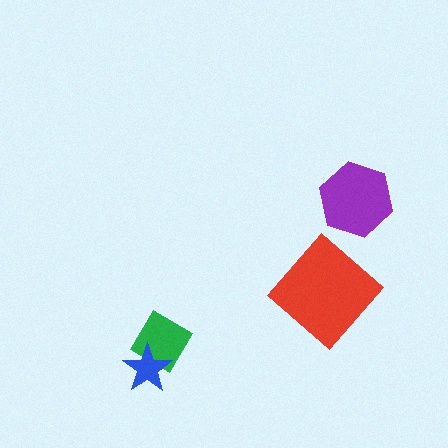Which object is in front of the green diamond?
The blue star is in front of the green diamond.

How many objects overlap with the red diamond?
0 objects overlap with the red diamond.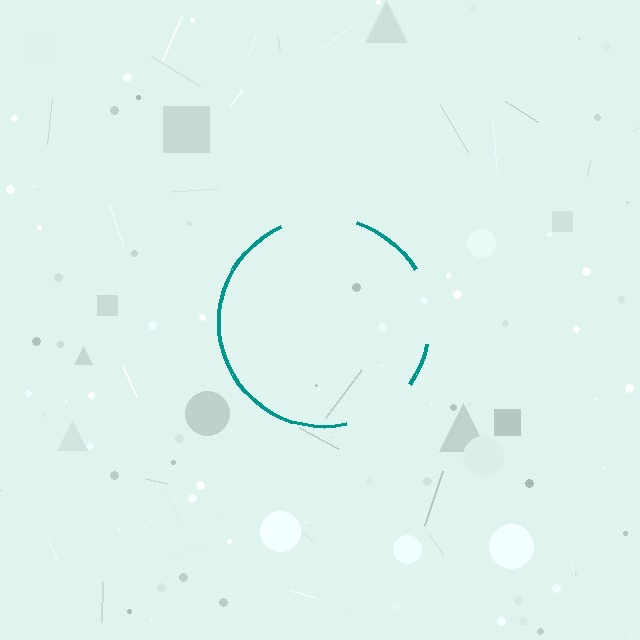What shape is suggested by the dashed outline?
The dashed outline suggests a circle.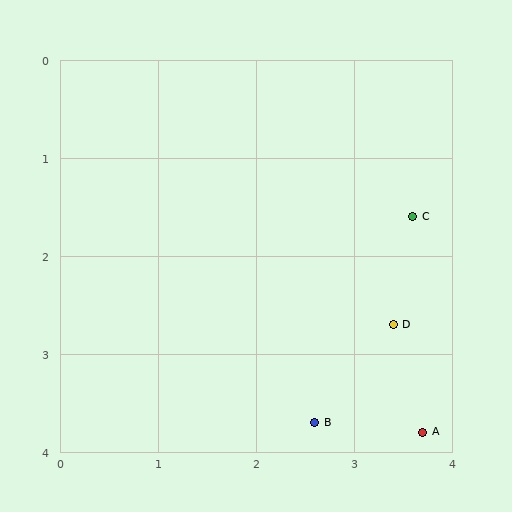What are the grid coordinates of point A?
Point A is at approximately (3.7, 3.8).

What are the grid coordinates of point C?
Point C is at approximately (3.6, 1.6).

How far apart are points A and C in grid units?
Points A and C are about 2.2 grid units apart.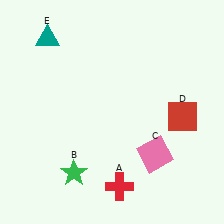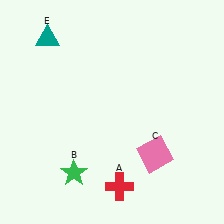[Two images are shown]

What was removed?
The red square (D) was removed in Image 2.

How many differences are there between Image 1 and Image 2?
There is 1 difference between the two images.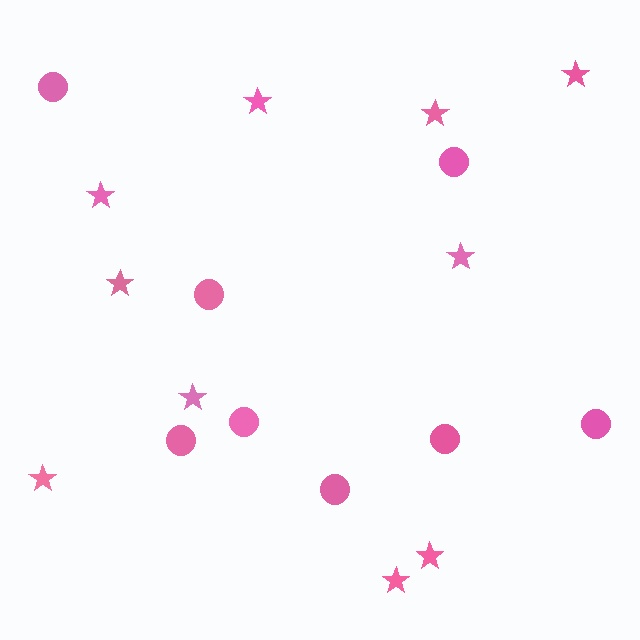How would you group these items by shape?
There are 2 groups: one group of stars (10) and one group of circles (8).